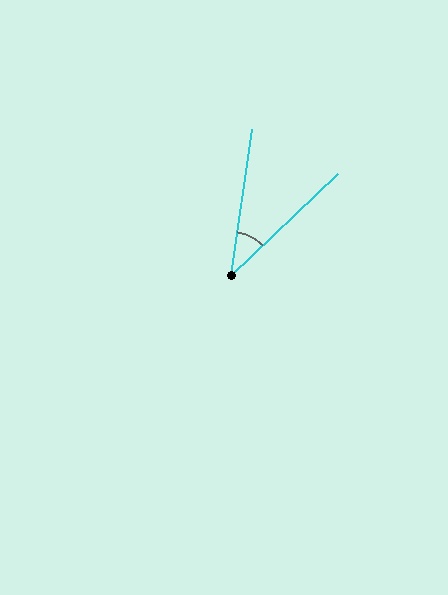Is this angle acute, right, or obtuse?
It is acute.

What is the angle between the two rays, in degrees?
Approximately 38 degrees.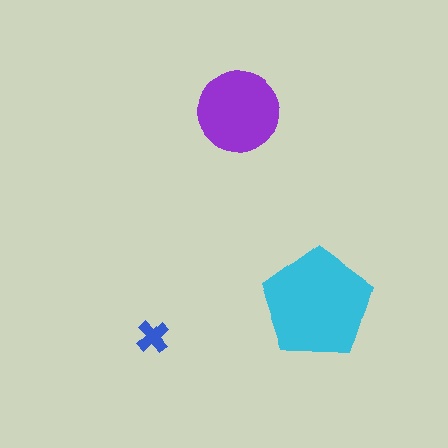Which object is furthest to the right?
The cyan pentagon is rightmost.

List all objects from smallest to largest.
The blue cross, the purple circle, the cyan pentagon.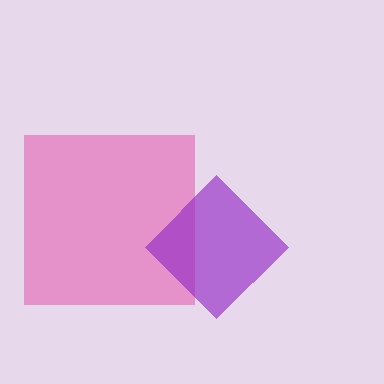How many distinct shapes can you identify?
There are 2 distinct shapes: a pink square, a purple diamond.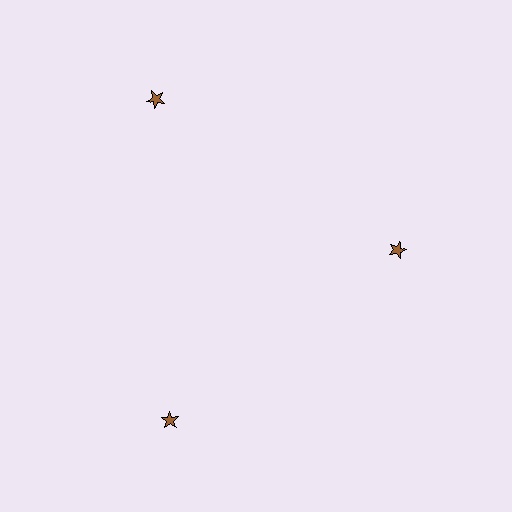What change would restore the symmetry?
The symmetry would be restored by moving it outward, back onto the ring so that all 3 stars sit at equal angles and equal distance from the center.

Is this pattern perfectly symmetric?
No. The 3 brown stars are arranged in a ring, but one element near the 3 o'clock position is pulled inward toward the center, breaking the 3-fold rotational symmetry.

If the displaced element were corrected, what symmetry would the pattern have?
It would have 3-fold rotational symmetry — the pattern would map onto itself every 120 degrees.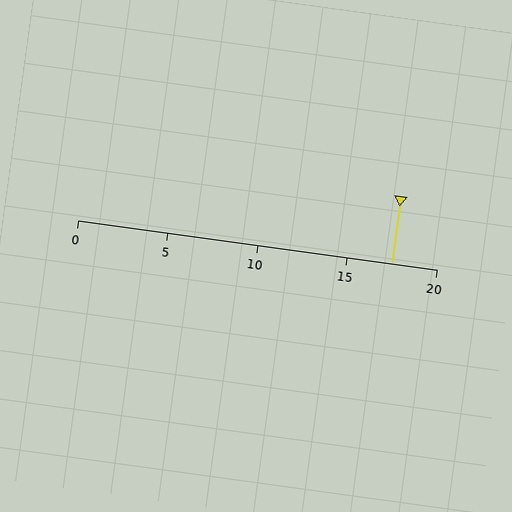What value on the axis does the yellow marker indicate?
The marker indicates approximately 17.5.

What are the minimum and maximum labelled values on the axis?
The axis runs from 0 to 20.